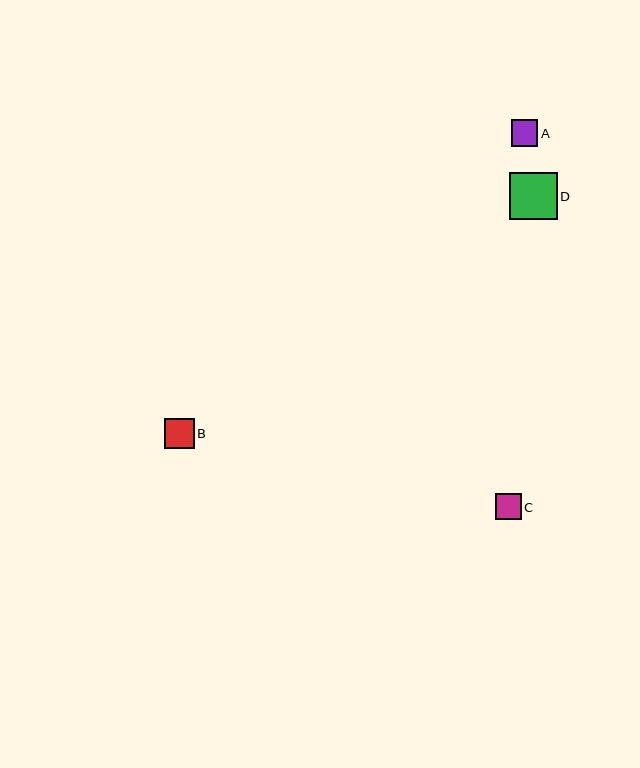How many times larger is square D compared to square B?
Square D is approximately 1.6 times the size of square B.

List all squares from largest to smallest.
From largest to smallest: D, B, A, C.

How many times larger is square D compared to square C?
Square D is approximately 1.8 times the size of square C.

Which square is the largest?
Square D is the largest with a size of approximately 47 pixels.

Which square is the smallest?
Square C is the smallest with a size of approximately 26 pixels.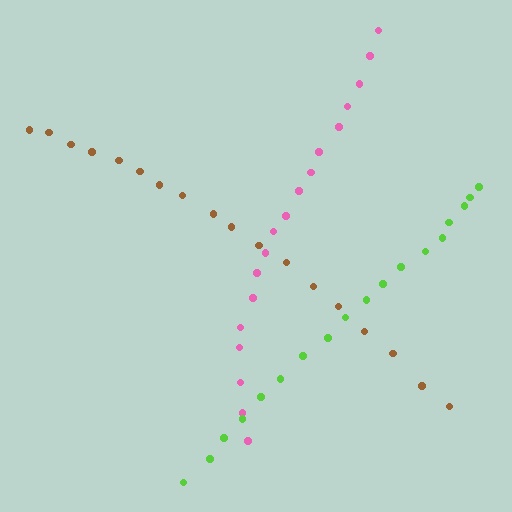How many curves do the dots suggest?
There are 3 distinct paths.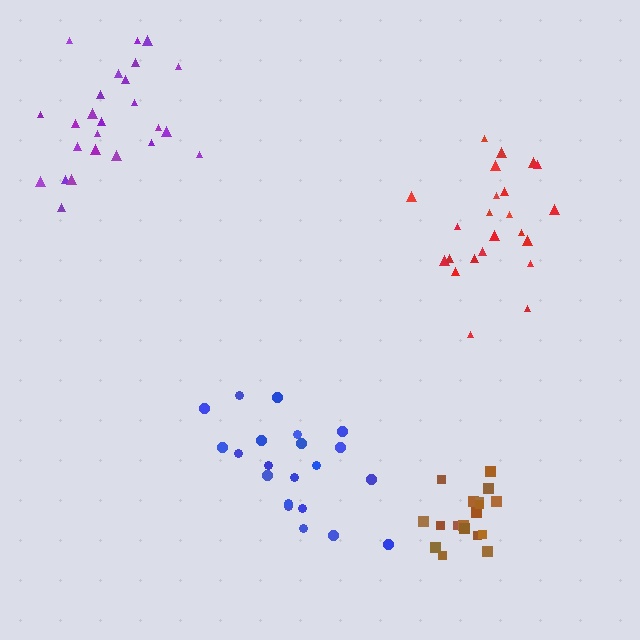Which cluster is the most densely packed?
Brown.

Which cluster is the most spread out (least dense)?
Red.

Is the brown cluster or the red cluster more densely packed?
Brown.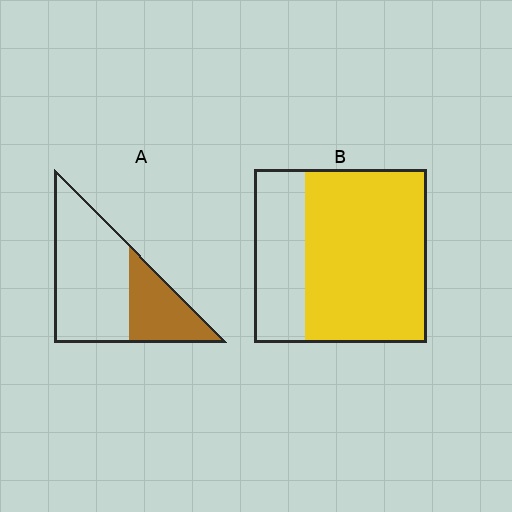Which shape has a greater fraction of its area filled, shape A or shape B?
Shape B.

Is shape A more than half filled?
No.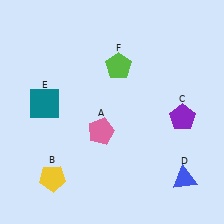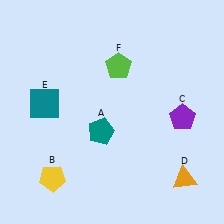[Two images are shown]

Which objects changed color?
A changed from pink to teal. D changed from blue to orange.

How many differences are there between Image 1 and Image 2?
There are 2 differences between the two images.